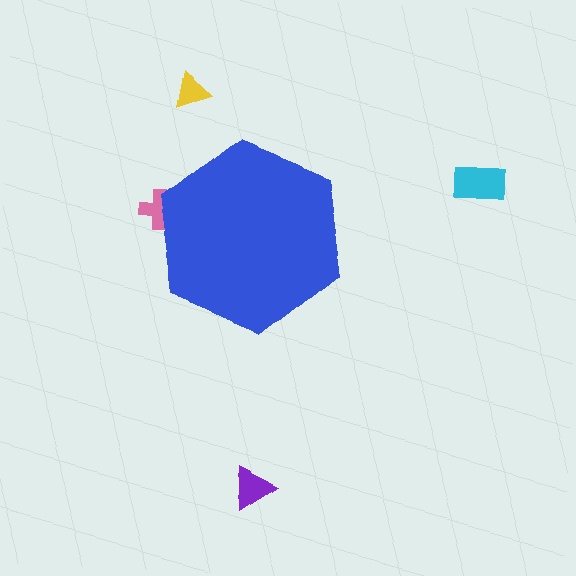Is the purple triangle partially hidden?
No, the purple triangle is fully visible.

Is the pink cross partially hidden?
Yes, the pink cross is partially hidden behind the blue hexagon.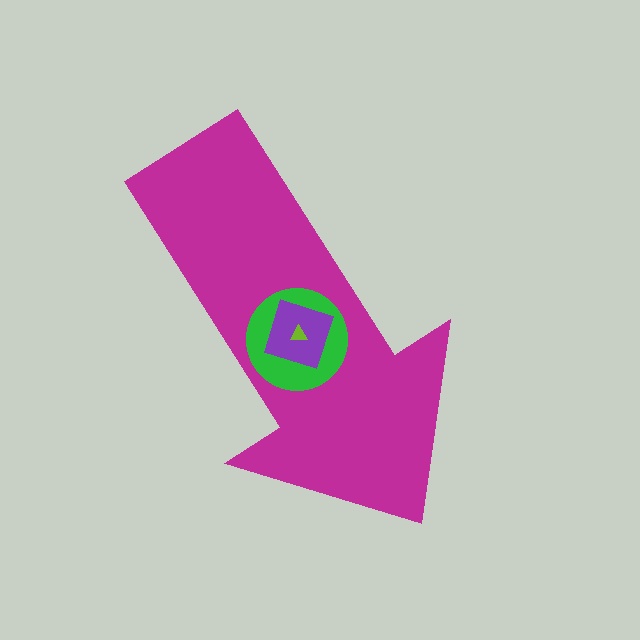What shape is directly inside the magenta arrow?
The green circle.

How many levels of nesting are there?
4.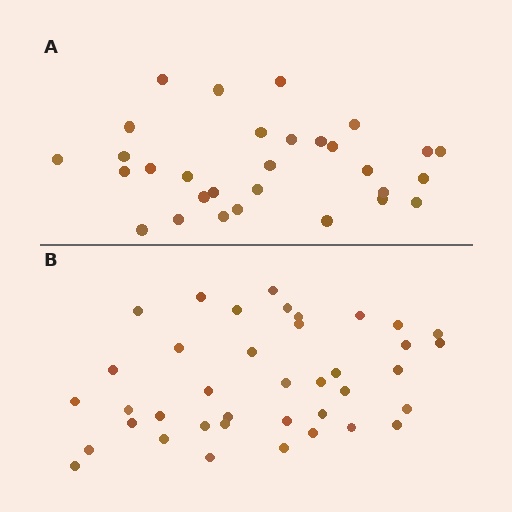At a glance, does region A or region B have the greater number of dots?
Region B (the bottom region) has more dots.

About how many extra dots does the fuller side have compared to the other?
Region B has roughly 8 or so more dots than region A.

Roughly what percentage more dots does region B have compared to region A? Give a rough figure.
About 30% more.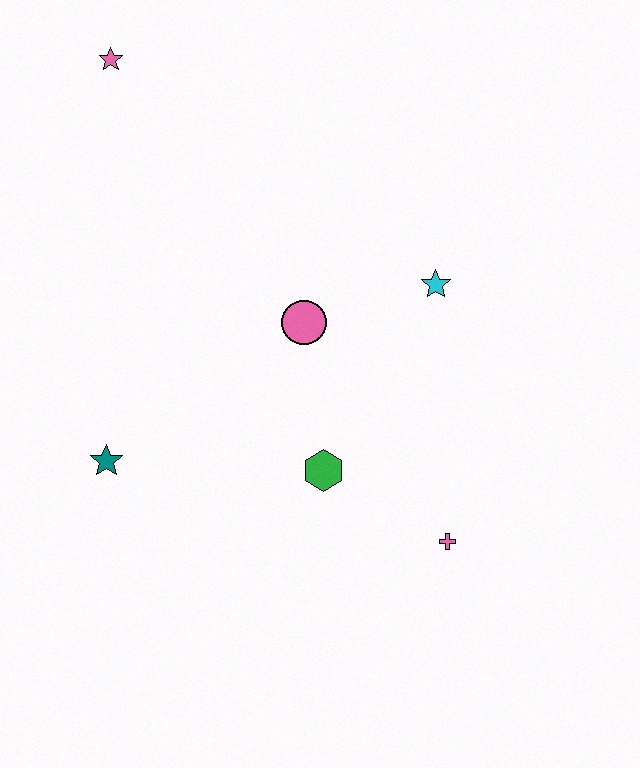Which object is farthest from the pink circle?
The pink star is farthest from the pink circle.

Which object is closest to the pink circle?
The cyan star is closest to the pink circle.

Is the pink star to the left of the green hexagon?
Yes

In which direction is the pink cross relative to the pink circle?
The pink cross is below the pink circle.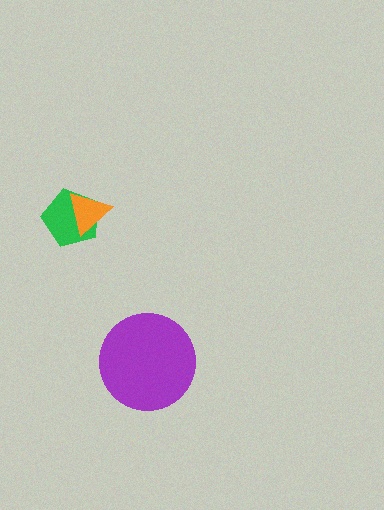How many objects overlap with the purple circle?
0 objects overlap with the purple circle.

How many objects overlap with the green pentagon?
1 object overlaps with the green pentagon.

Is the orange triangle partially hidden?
No, no other shape covers it.